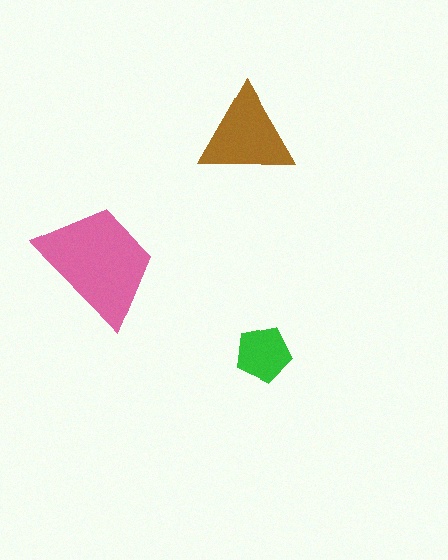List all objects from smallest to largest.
The green pentagon, the brown triangle, the pink trapezoid.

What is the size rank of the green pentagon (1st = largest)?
3rd.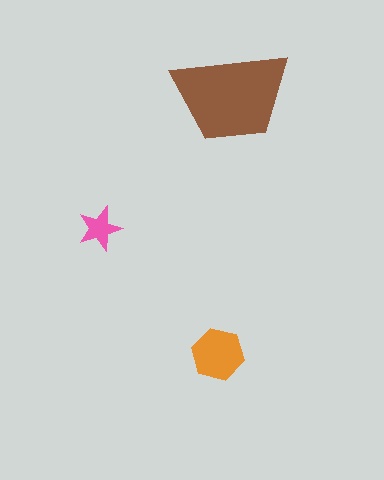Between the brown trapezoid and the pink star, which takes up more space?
The brown trapezoid.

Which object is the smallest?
The pink star.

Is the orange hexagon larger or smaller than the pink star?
Larger.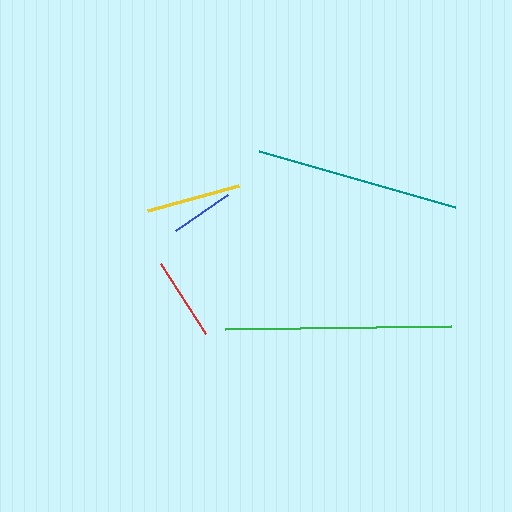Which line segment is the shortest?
The blue line is the shortest at approximately 63 pixels.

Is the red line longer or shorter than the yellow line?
The yellow line is longer than the red line.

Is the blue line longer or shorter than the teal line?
The teal line is longer than the blue line.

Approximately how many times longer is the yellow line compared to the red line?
The yellow line is approximately 1.1 times the length of the red line.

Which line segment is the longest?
The green line is the longest at approximately 226 pixels.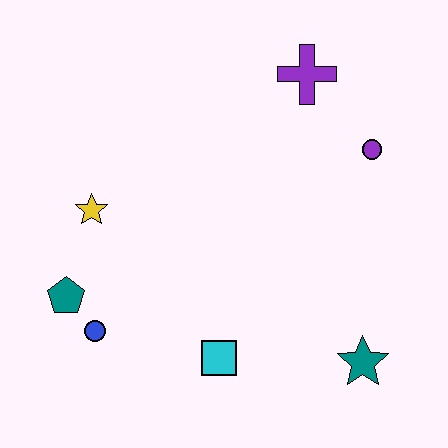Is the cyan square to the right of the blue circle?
Yes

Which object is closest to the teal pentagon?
The blue circle is closest to the teal pentagon.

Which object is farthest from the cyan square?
The purple cross is farthest from the cyan square.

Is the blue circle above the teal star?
Yes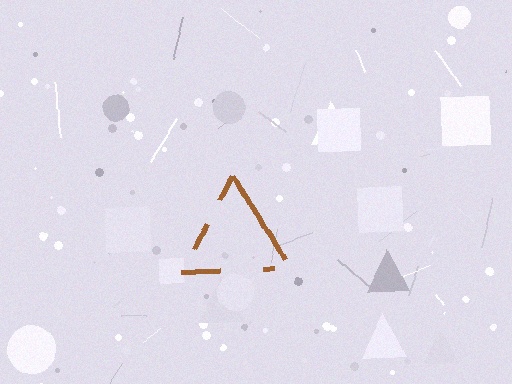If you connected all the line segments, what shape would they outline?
They would outline a triangle.